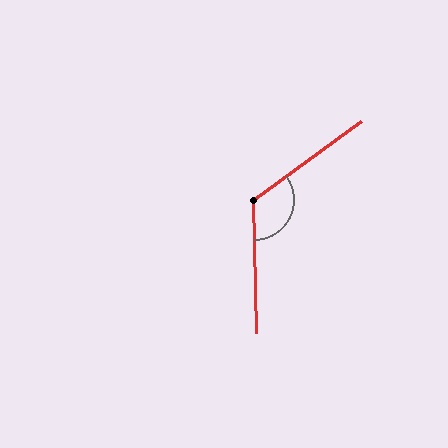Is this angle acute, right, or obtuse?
It is obtuse.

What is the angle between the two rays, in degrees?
Approximately 125 degrees.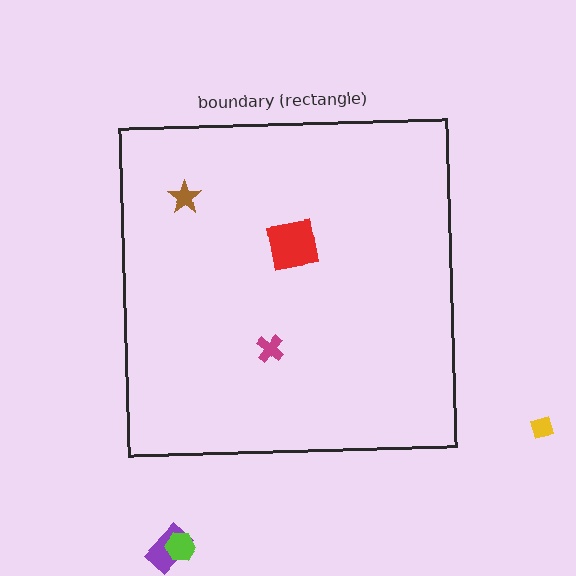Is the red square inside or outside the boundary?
Inside.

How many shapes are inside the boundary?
3 inside, 3 outside.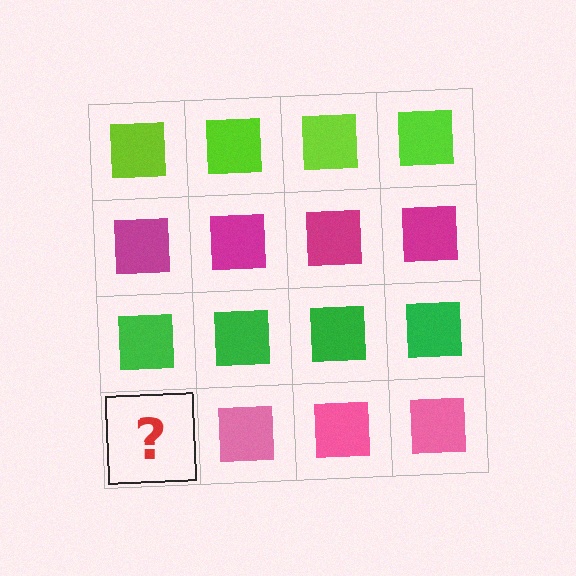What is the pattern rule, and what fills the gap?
The rule is that each row has a consistent color. The gap should be filled with a pink square.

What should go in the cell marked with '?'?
The missing cell should contain a pink square.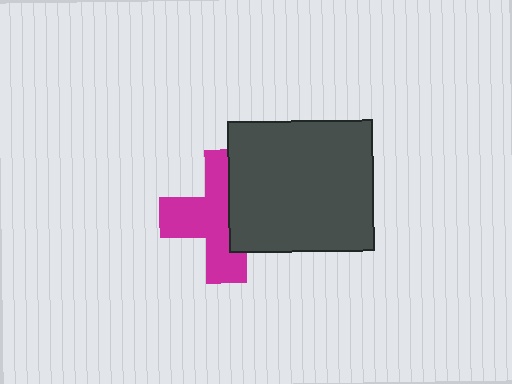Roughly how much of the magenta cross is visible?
About half of it is visible (roughly 58%).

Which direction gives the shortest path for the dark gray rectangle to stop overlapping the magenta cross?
Moving right gives the shortest separation.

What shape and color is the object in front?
The object in front is a dark gray rectangle.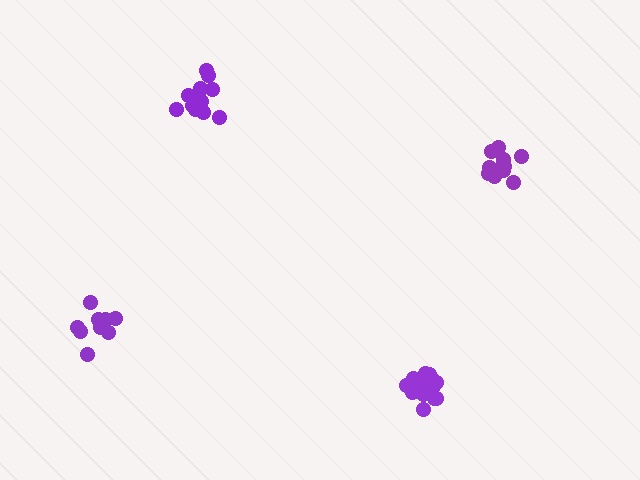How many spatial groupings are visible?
There are 4 spatial groupings.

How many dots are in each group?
Group 1: 17 dots, Group 2: 11 dots, Group 3: 11 dots, Group 4: 14 dots (53 total).